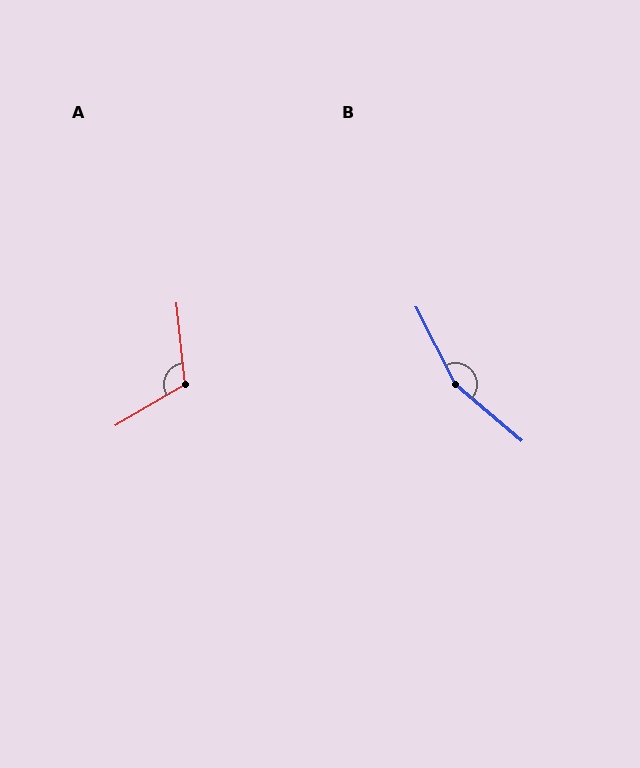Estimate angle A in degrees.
Approximately 114 degrees.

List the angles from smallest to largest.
A (114°), B (157°).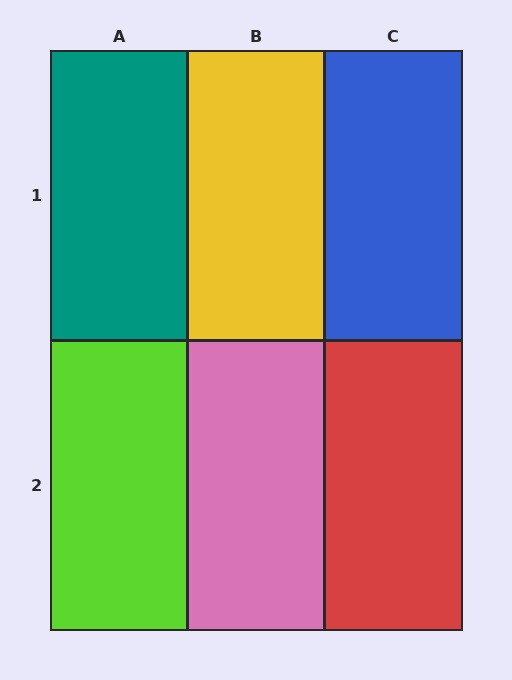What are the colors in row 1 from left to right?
Teal, yellow, blue.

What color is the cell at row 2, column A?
Lime.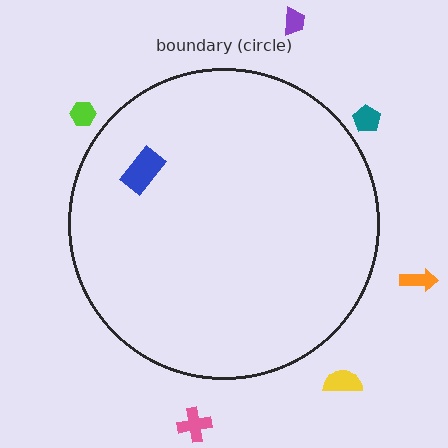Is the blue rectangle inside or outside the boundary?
Inside.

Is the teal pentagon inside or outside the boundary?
Outside.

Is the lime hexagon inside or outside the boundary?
Outside.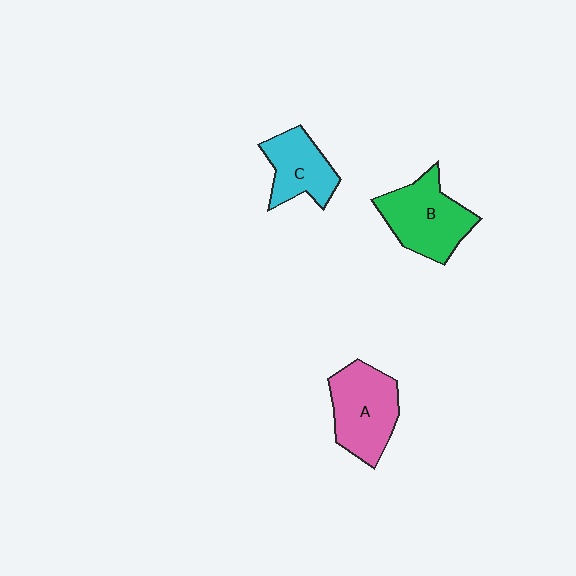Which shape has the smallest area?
Shape C (cyan).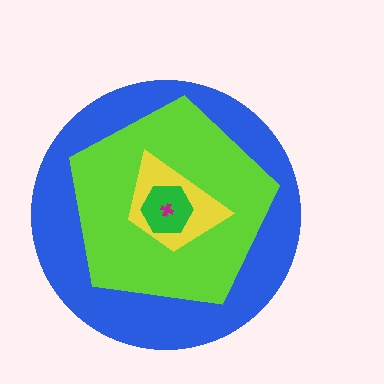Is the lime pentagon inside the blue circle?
Yes.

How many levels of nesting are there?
5.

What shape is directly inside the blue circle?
The lime pentagon.